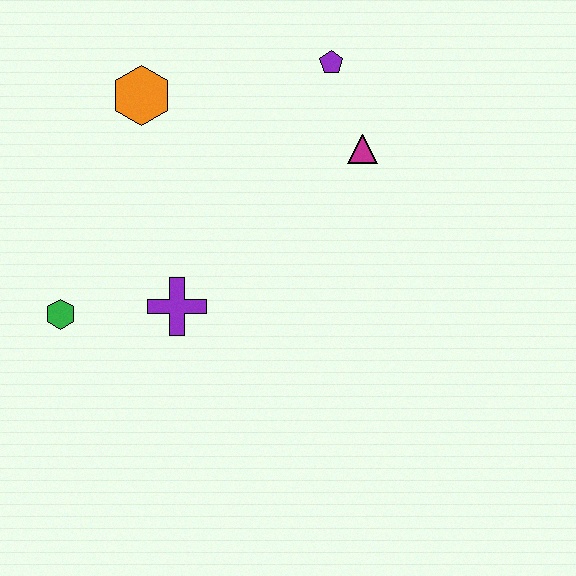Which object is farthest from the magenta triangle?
The green hexagon is farthest from the magenta triangle.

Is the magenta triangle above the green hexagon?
Yes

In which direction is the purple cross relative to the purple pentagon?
The purple cross is below the purple pentagon.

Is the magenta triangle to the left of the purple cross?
No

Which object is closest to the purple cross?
The green hexagon is closest to the purple cross.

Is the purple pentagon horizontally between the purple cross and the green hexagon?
No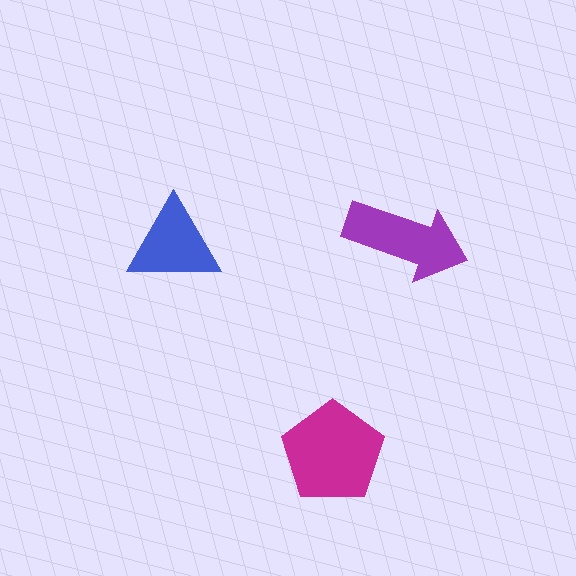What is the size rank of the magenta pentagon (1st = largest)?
1st.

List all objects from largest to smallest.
The magenta pentagon, the purple arrow, the blue triangle.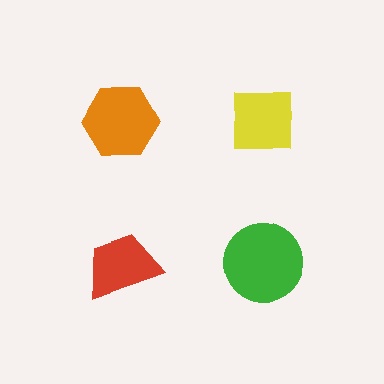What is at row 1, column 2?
A yellow square.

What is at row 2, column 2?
A green circle.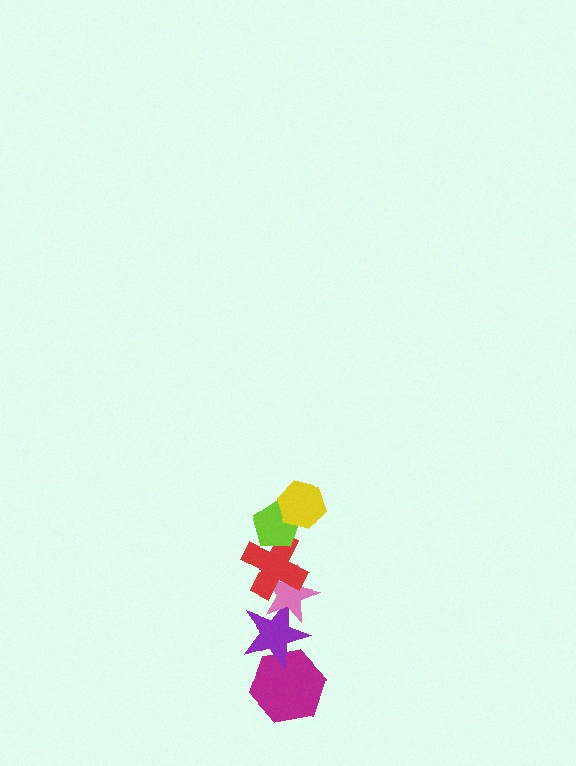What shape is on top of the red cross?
The lime pentagon is on top of the red cross.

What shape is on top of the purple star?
The pink star is on top of the purple star.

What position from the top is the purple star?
The purple star is 5th from the top.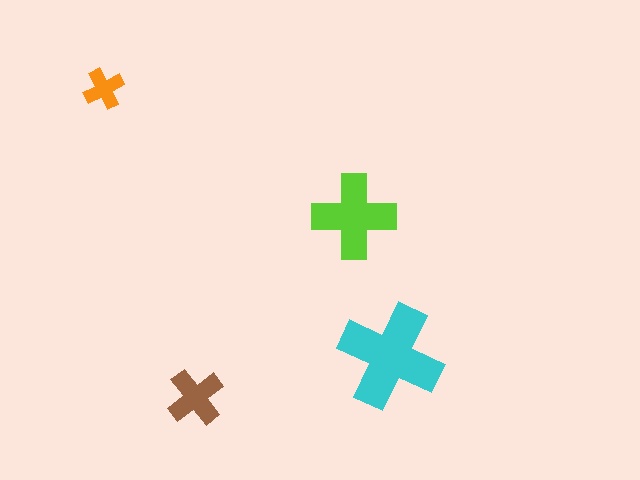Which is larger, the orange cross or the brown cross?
The brown one.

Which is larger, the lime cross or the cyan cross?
The cyan one.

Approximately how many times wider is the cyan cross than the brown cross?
About 2 times wider.